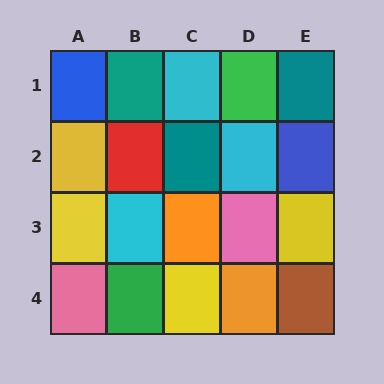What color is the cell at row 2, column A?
Yellow.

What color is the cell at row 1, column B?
Teal.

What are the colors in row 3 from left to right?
Yellow, cyan, orange, pink, yellow.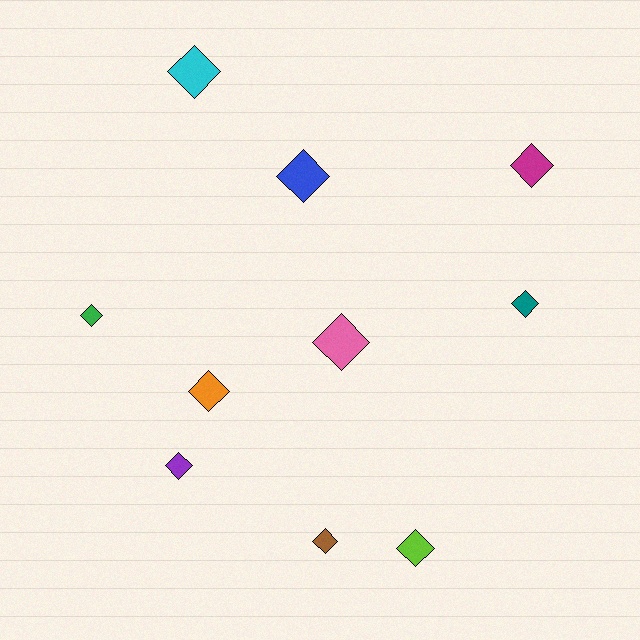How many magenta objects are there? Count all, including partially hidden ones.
There is 1 magenta object.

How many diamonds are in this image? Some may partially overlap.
There are 10 diamonds.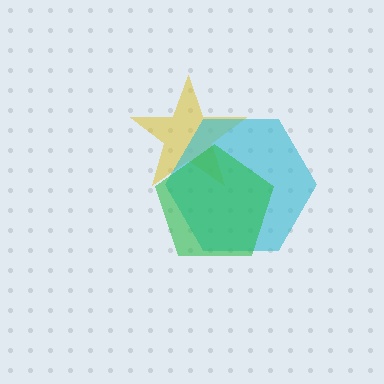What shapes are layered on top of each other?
The layered shapes are: a yellow star, a cyan hexagon, a green pentagon.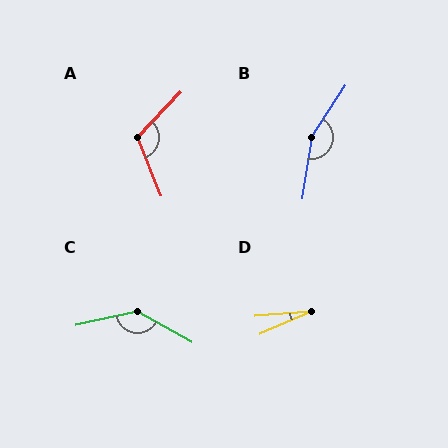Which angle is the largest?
B, at approximately 156 degrees.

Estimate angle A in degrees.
Approximately 115 degrees.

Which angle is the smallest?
D, at approximately 19 degrees.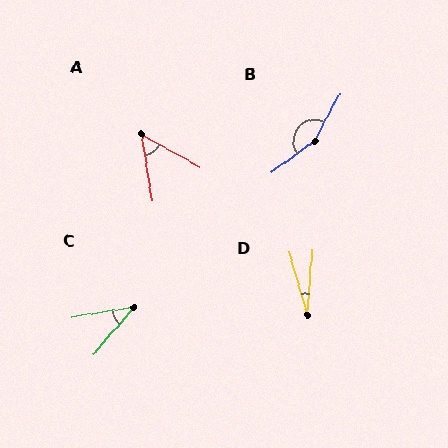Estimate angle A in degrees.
Approximately 52 degrees.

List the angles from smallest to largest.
D (20°), C (40°), A (52°), B (154°).